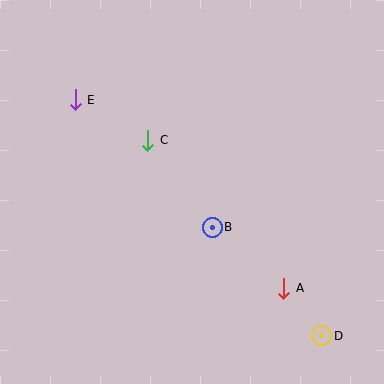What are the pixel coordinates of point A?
Point A is at (284, 288).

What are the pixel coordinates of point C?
Point C is at (148, 140).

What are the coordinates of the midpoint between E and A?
The midpoint between E and A is at (180, 194).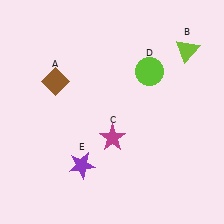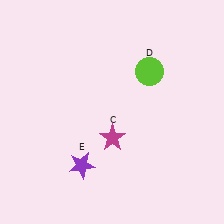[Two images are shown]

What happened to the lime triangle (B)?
The lime triangle (B) was removed in Image 2. It was in the top-right area of Image 1.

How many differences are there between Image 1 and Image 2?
There are 2 differences between the two images.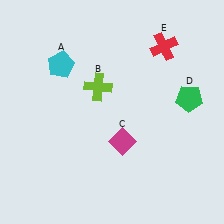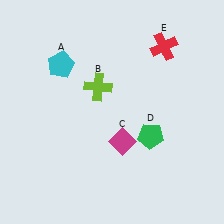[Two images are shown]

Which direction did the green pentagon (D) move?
The green pentagon (D) moved left.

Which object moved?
The green pentagon (D) moved left.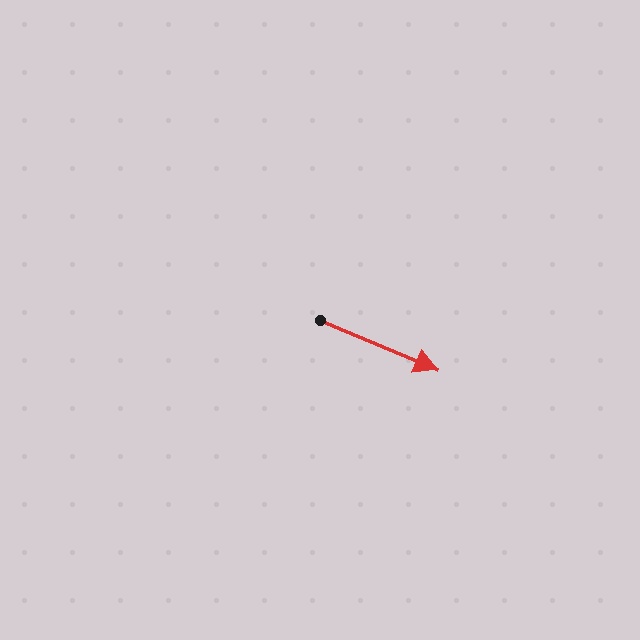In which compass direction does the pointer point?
Southeast.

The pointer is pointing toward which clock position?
Roughly 4 o'clock.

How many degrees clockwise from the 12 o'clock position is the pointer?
Approximately 113 degrees.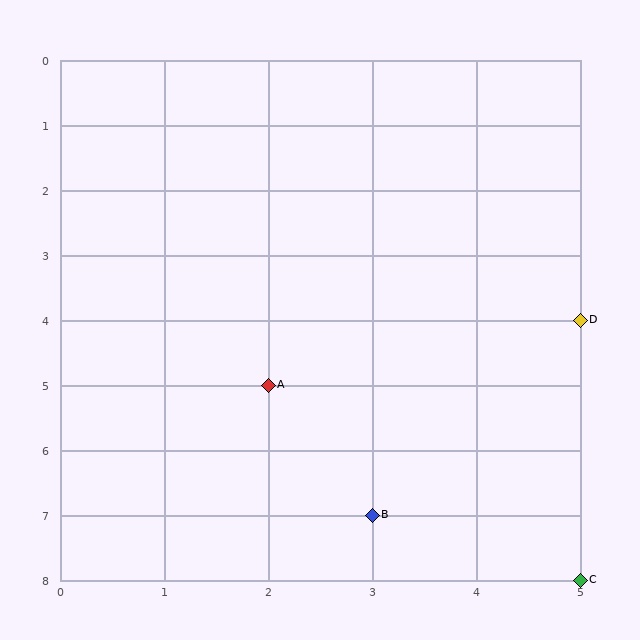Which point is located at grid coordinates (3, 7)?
Point B is at (3, 7).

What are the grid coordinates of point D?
Point D is at grid coordinates (5, 4).